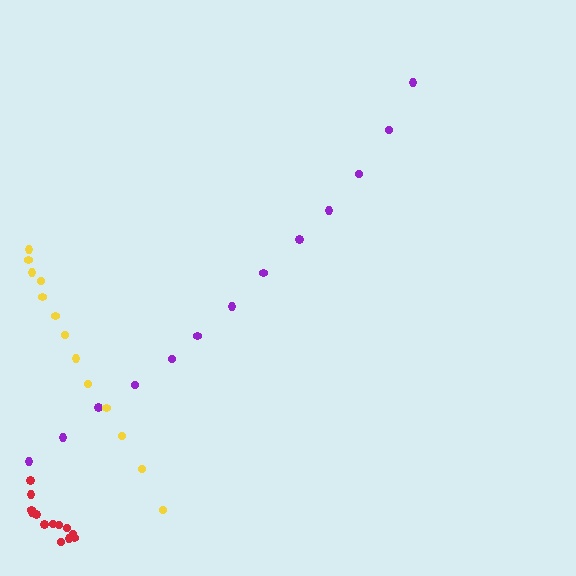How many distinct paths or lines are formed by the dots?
There are 3 distinct paths.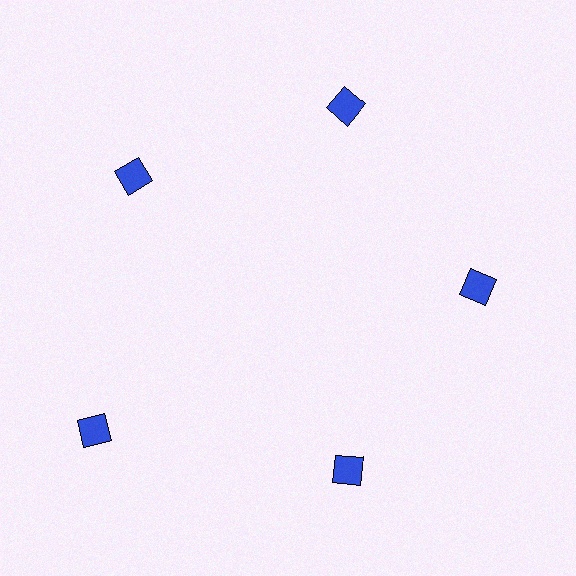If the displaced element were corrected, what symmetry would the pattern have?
It would have 5-fold rotational symmetry — the pattern would map onto itself every 72 degrees.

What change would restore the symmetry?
The symmetry would be restored by moving it inward, back onto the ring so that all 5 squares sit at equal angles and equal distance from the center.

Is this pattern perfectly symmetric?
No. The 5 blue squares are arranged in a ring, but one element near the 8 o'clock position is pushed outward from the center, breaking the 5-fold rotational symmetry.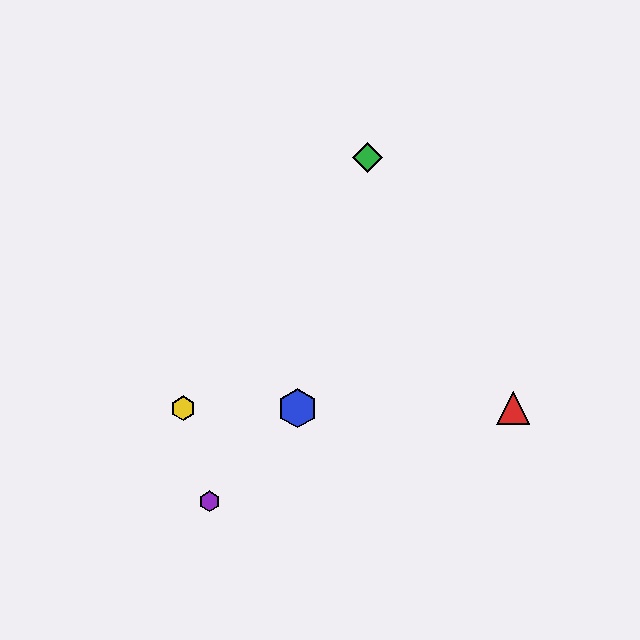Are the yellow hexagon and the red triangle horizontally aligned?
Yes, both are at y≈408.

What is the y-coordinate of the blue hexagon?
The blue hexagon is at y≈408.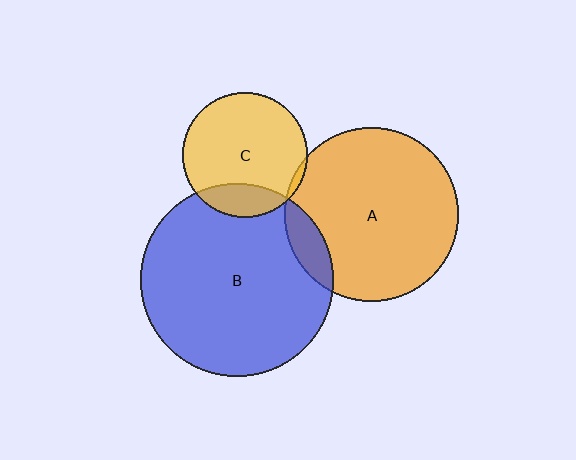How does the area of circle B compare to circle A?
Approximately 1.2 times.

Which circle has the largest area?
Circle B (blue).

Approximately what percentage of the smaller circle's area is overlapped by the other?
Approximately 10%.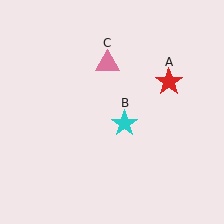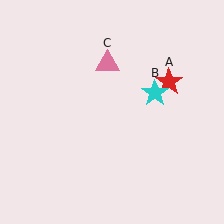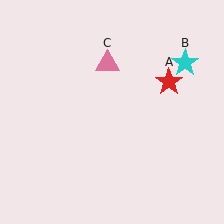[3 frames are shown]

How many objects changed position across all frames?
1 object changed position: cyan star (object B).